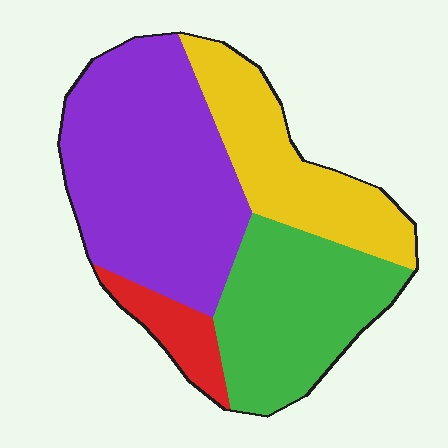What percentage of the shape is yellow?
Yellow covers 22% of the shape.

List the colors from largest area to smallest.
From largest to smallest: purple, green, yellow, red.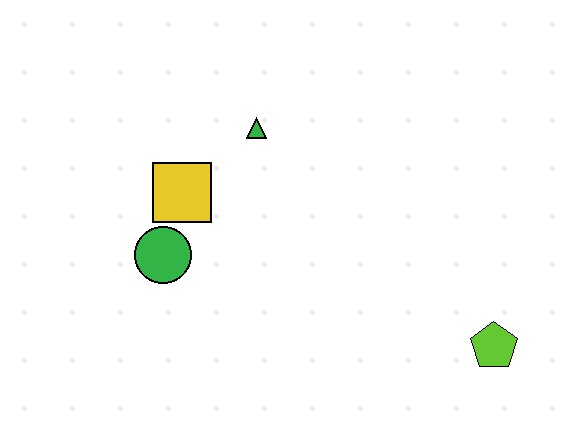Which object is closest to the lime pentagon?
The green triangle is closest to the lime pentagon.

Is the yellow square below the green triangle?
Yes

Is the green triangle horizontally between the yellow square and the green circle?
No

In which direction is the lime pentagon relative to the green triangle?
The lime pentagon is to the right of the green triangle.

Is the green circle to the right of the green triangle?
No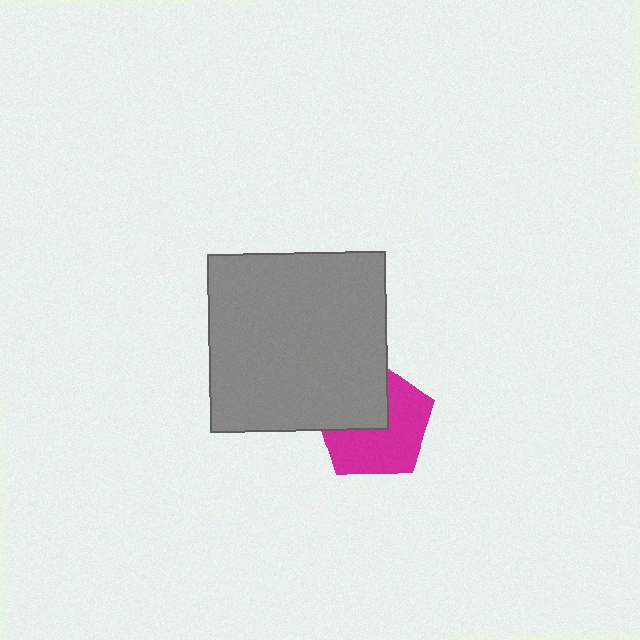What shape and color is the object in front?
The object in front is a gray square.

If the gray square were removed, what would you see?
You would see the complete magenta pentagon.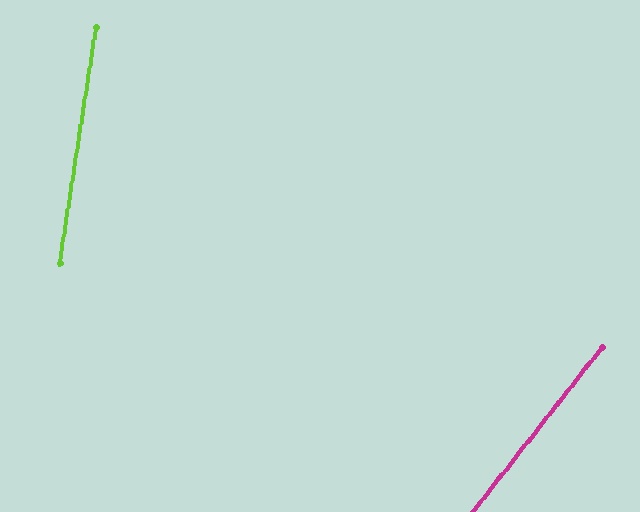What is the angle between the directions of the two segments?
Approximately 29 degrees.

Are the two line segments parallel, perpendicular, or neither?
Neither parallel nor perpendicular — they differ by about 29°.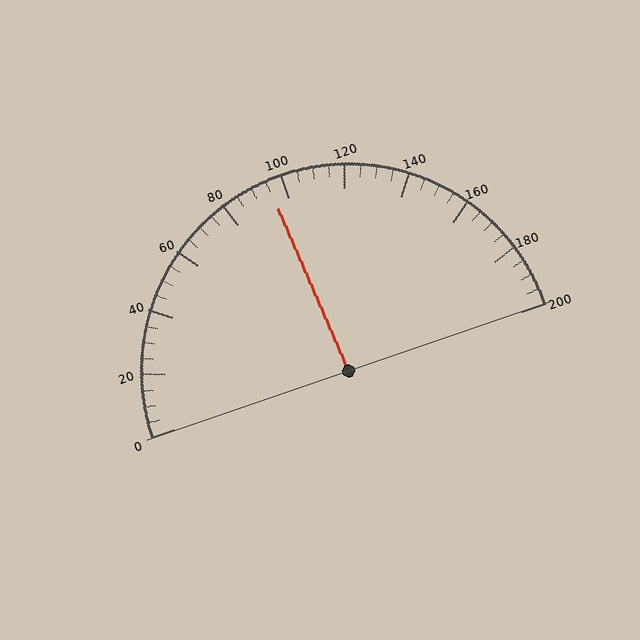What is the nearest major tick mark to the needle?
The nearest major tick mark is 100.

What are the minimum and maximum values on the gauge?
The gauge ranges from 0 to 200.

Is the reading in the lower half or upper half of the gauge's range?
The reading is in the lower half of the range (0 to 200).